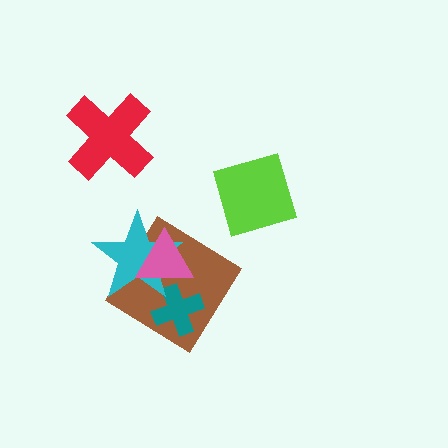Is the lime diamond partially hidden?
No, no other shape covers it.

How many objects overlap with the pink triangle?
3 objects overlap with the pink triangle.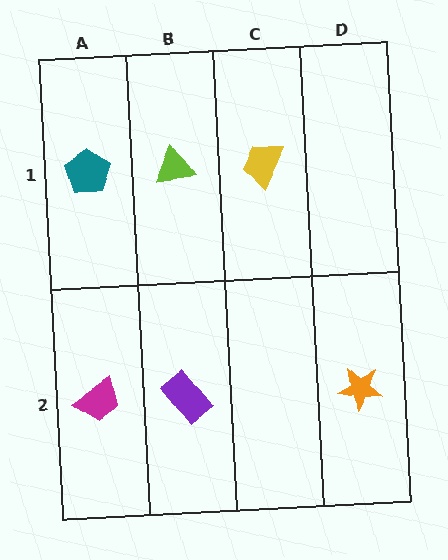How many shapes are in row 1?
3 shapes.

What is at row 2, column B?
A purple rectangle.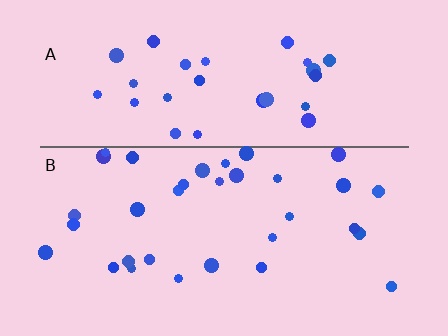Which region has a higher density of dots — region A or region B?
B (the bottom).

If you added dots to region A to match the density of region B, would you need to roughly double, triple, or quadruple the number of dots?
Approximately double.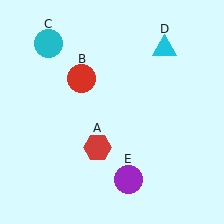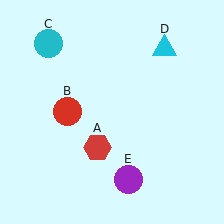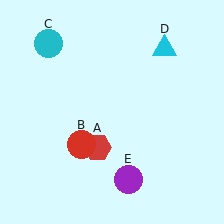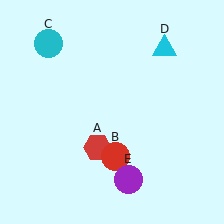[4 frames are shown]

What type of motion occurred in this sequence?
The red circle (object B) rotated counterclockwise around the center of the scene.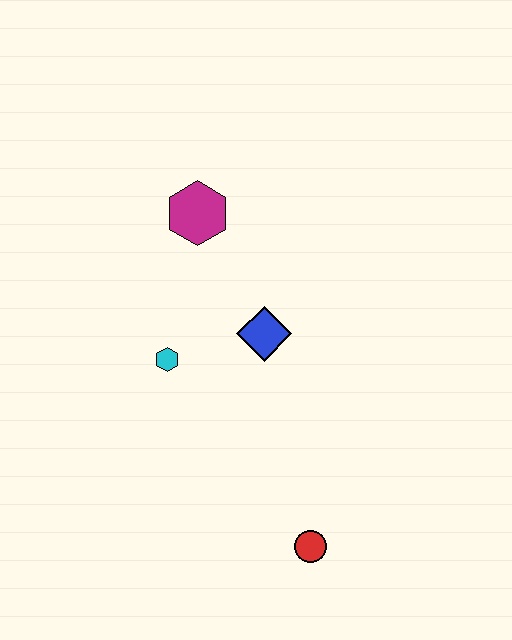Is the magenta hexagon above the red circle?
Yes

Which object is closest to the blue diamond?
The cyan hexagon is closest to the blue diamond.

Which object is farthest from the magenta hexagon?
The red circle is farthest from the magenta hexagon.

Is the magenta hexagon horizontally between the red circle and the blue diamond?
No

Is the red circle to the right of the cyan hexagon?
Yes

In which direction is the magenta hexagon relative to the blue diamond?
The magenta hexagon is above the blue diamond.